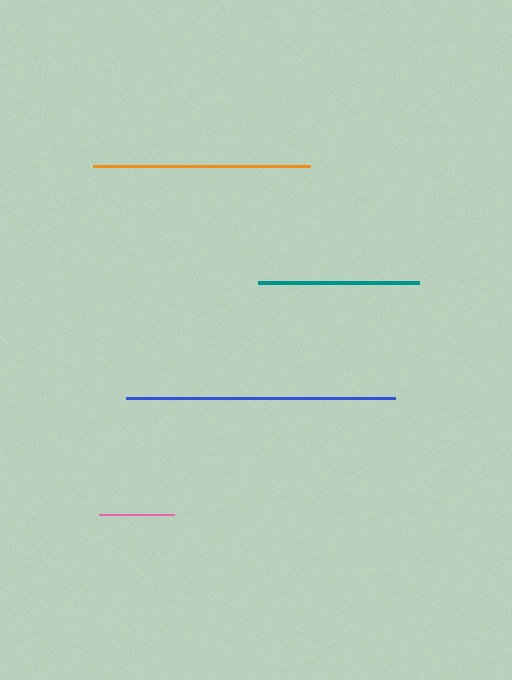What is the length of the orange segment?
The orange segment is approximately 217 pixels long.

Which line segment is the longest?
The blue line is the longest at approximately 269 pixels.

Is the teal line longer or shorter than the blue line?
The blue line is longer than the teal line.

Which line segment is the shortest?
The pink line is the shortest at approximately 75 pixels.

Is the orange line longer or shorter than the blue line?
The blue line is longer than the orange line.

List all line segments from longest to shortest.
From longest to shortest: blue, orange, teal, pink.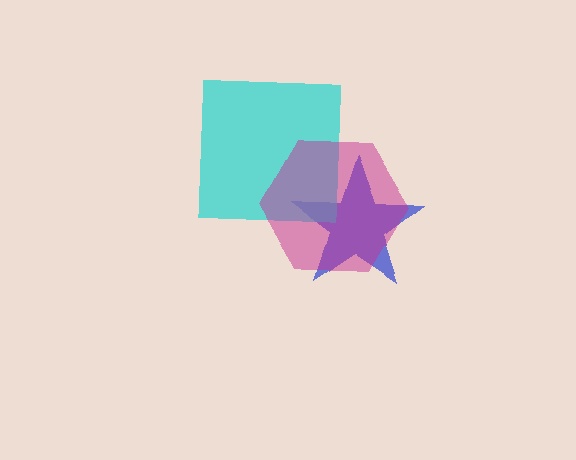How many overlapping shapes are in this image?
There are 3 overlapping shapes in the image.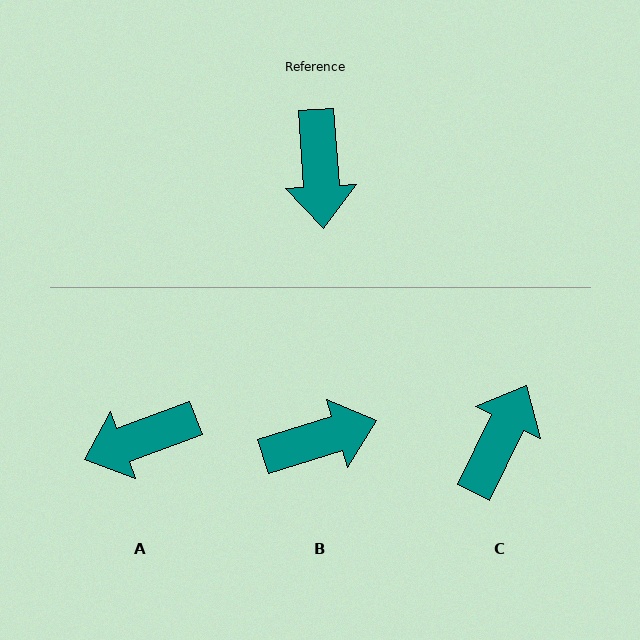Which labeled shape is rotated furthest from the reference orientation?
C, about 150 degrees away.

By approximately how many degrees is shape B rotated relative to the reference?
Approximately 104 degrees counter-clockwise.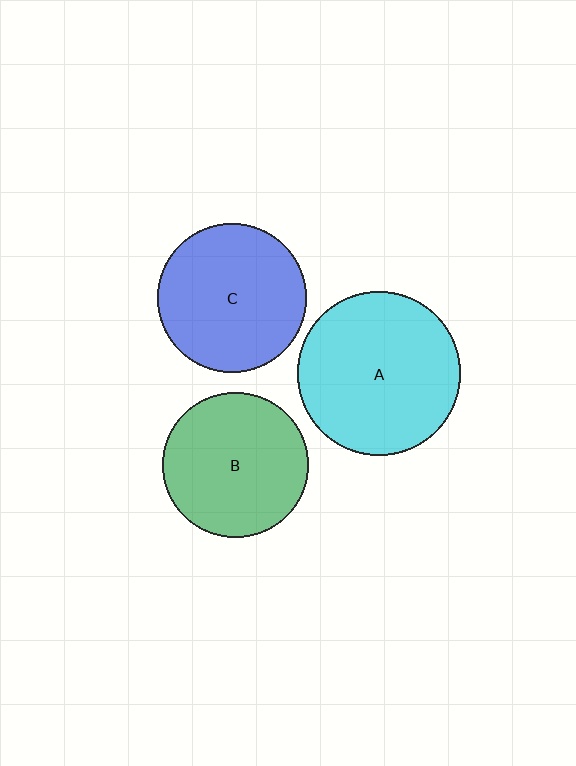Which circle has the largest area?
Circle A (cyan).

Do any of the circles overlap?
No, none of the circles overlap.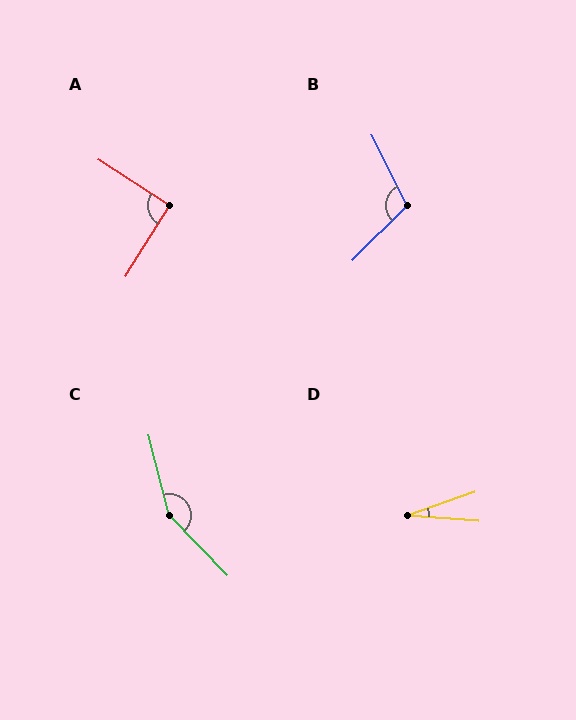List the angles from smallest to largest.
D (24°), A (91°), B (108°), C (150°).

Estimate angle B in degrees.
Approximately 108 degrees.